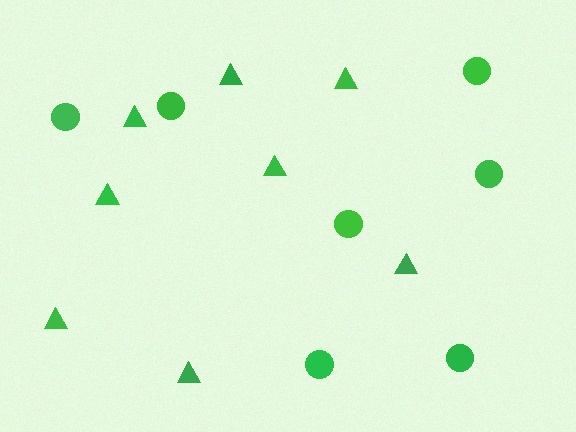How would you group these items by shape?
There are 2 groups: one group of triangles (8) and one group of circles (7).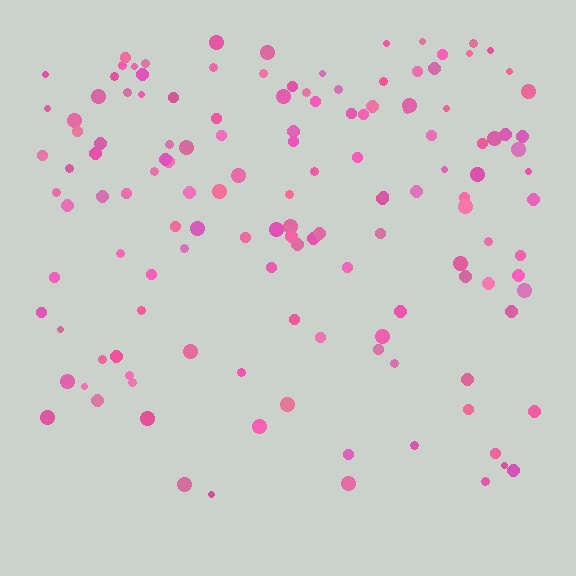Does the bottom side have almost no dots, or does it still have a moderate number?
Still a moderate number, just noticeably fewer than the top.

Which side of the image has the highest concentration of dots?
The top.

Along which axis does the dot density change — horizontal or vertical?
Vertical.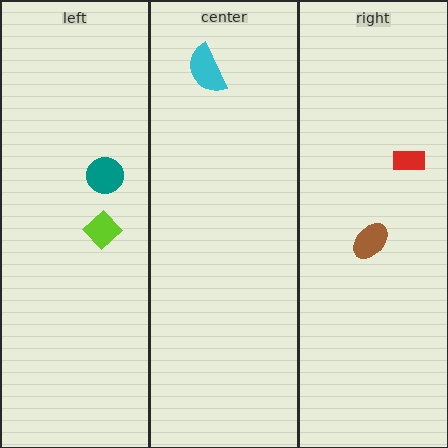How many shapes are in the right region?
2.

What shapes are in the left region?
The teal circle, the lime diamond.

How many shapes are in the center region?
1.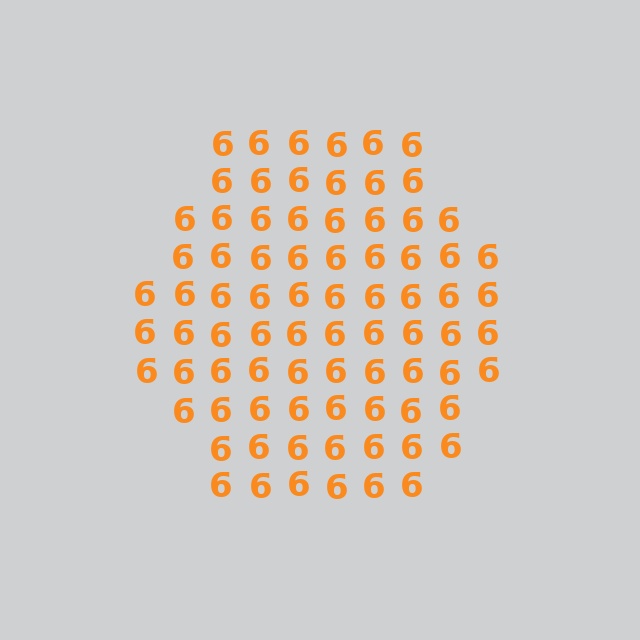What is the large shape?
The large shape is a hexagon.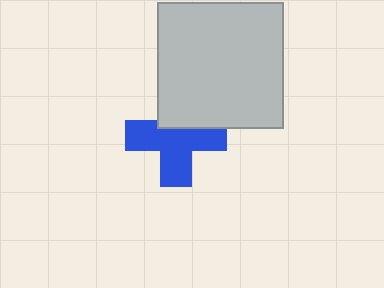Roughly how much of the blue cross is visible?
Most of it is visible (roughly 68%).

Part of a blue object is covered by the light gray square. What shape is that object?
It is a cross.